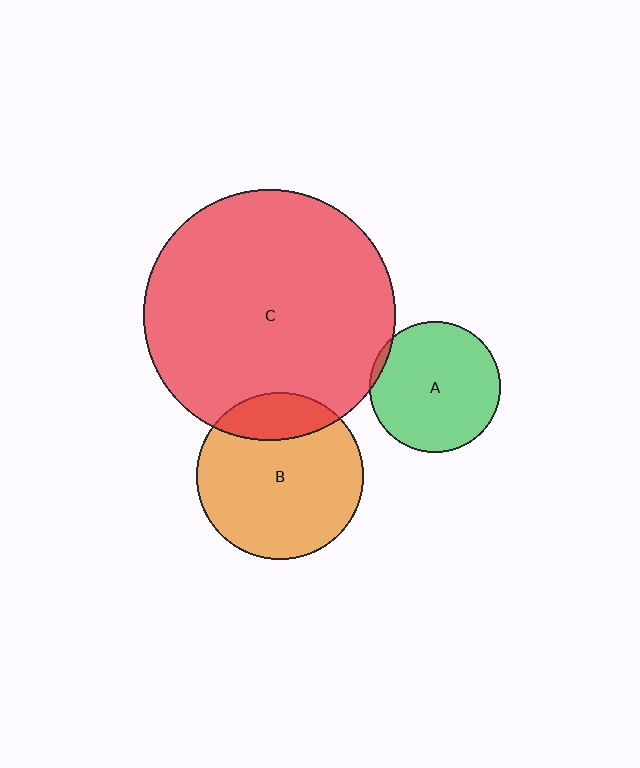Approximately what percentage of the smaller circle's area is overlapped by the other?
Approximately 5%.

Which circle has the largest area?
Circle C (red).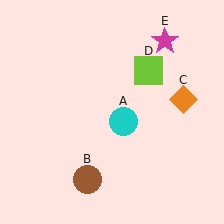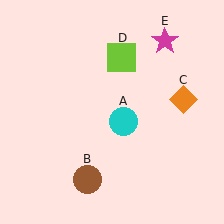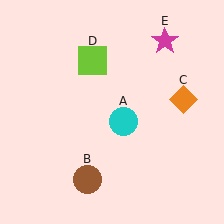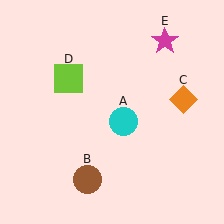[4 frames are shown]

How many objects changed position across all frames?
1 object changed position: lime square (object D).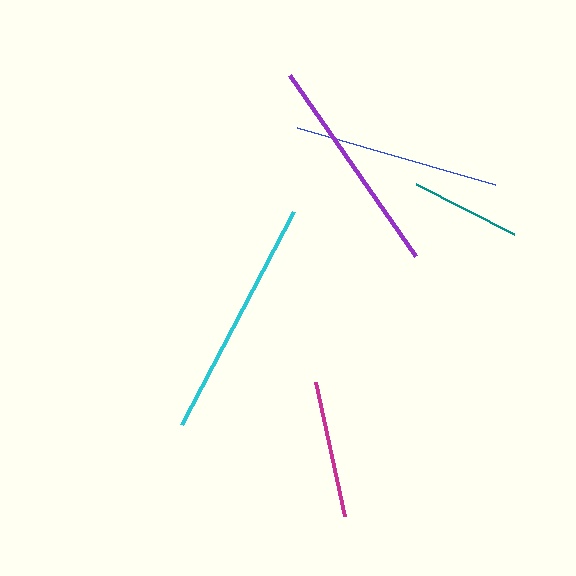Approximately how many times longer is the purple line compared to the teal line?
The purple line is approximately 2.0 times the length of the teal line.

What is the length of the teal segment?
The teal segment is approximately 110 pixels long.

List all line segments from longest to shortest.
From longest to shortest: cyan, purple, blue, magenta, teal.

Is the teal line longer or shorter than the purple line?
The purple line is longer than the teal line.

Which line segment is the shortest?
The teal line is the shortest at approximately 110 pixels.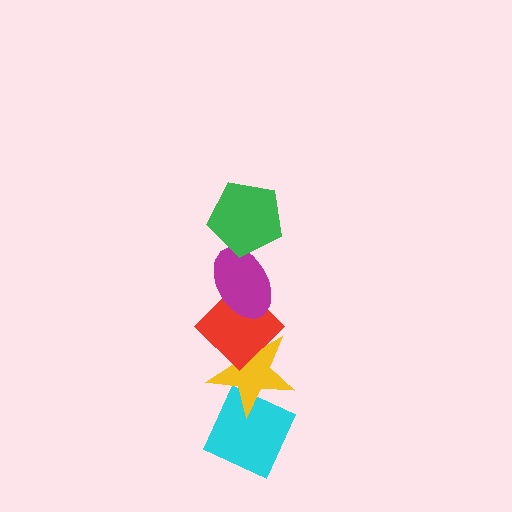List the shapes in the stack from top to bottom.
From top to bottom: the green pentagon, the magenta ellipse, the red diamond, the yellow star, the cyan diamond.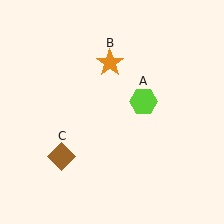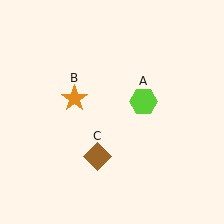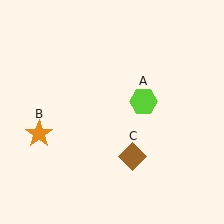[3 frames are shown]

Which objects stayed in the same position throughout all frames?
Lime hexagon (object A) remained stationary.